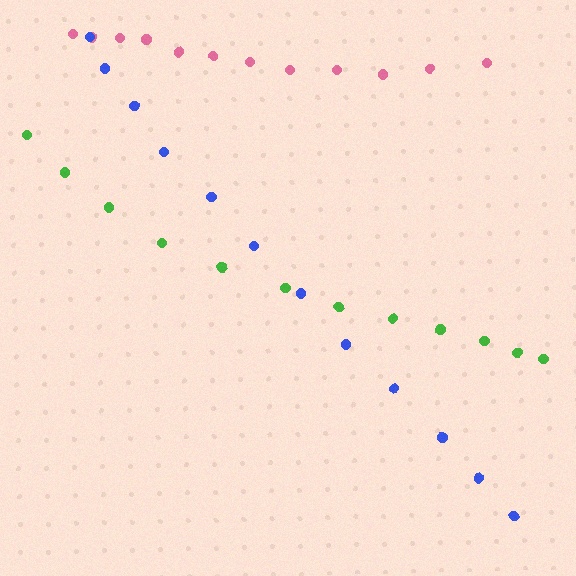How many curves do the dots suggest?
There are 3 distinct paths.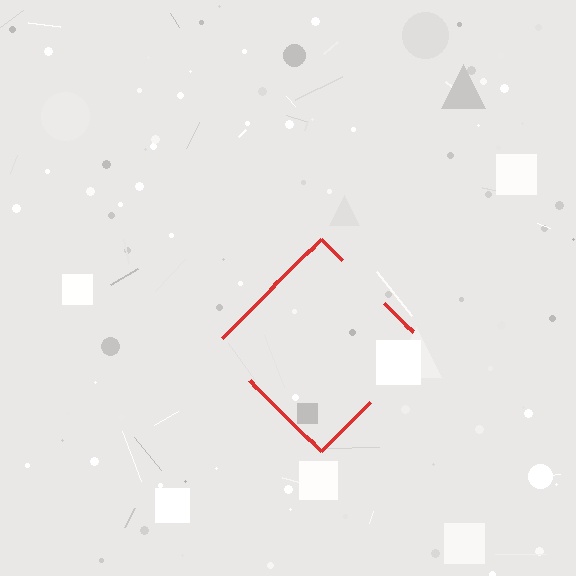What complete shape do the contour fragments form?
The contour fragments form a diamond.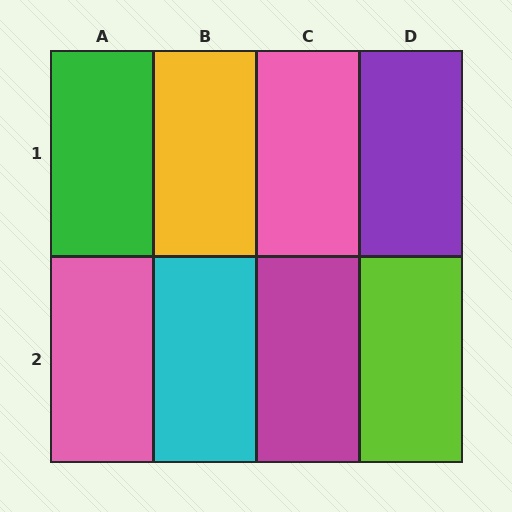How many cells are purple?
1 cell is purple.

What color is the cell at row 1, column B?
Yellow.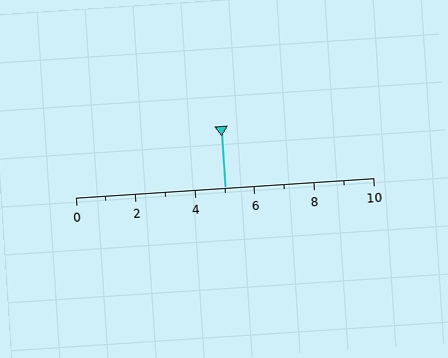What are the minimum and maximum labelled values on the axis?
The axis runs from 0 to 10.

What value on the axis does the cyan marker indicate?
The marker indicates approximately 5.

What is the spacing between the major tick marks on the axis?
The major ticks are spaced 2 apart.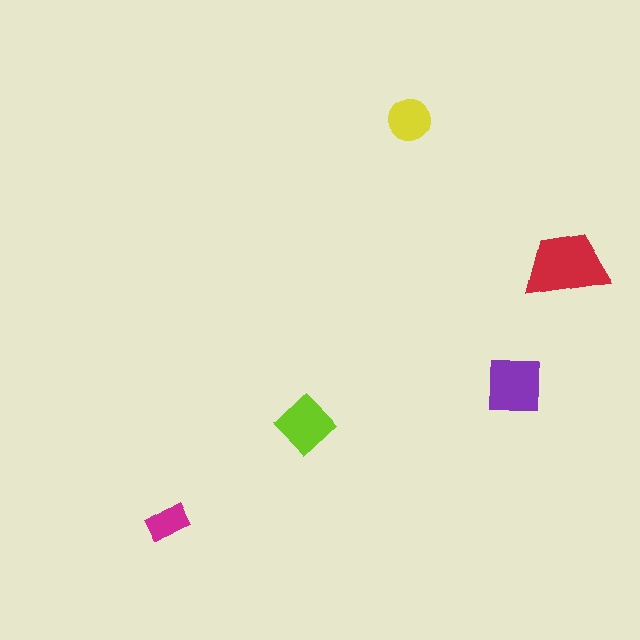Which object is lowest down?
The magenta rectangle is bottommost.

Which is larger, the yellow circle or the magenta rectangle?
The yellow circle.